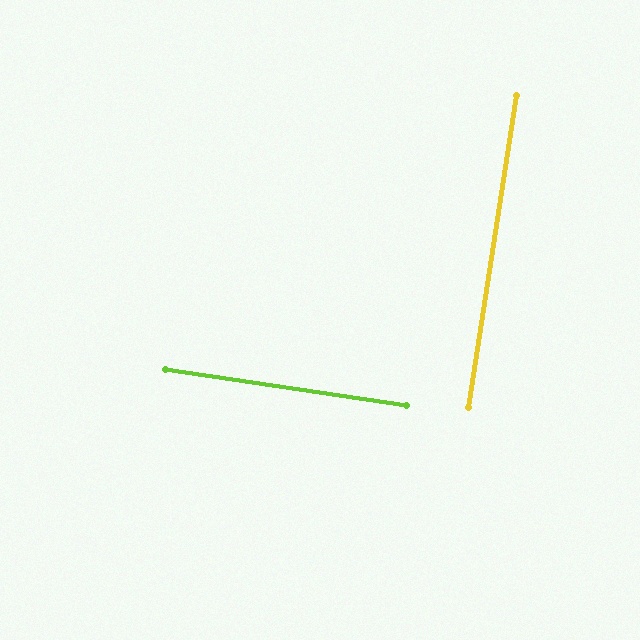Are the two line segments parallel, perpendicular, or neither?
Perpendicular — they meet at approximately 90°.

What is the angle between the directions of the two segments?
Approximately 90 degrees.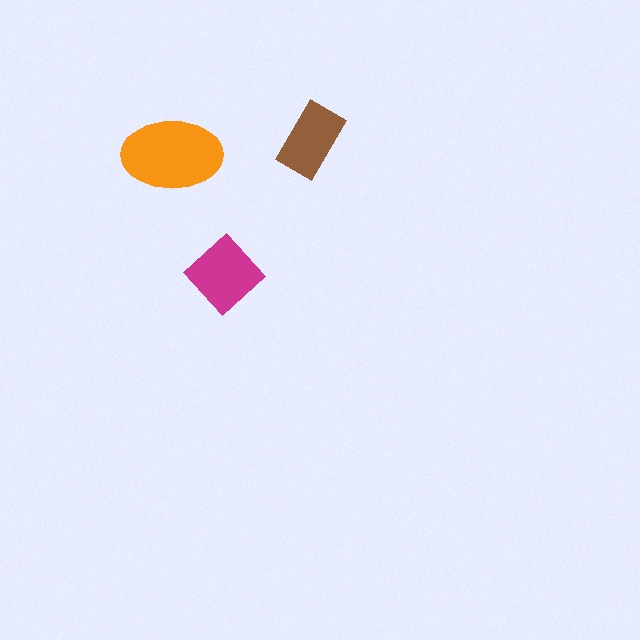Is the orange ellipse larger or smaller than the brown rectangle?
Larger.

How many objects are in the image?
There are 3 objects in the image.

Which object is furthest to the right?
The brown rectangle is rightmost.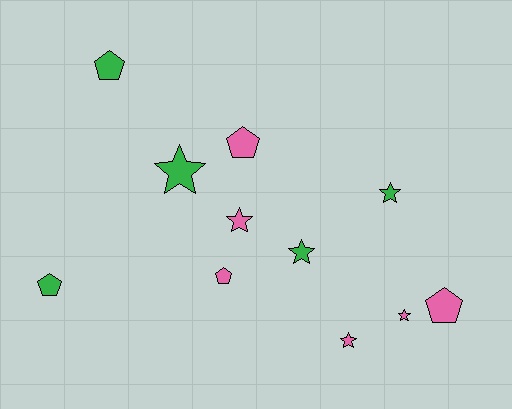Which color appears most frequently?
Pink, with 6 objects.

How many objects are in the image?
There are 11 objects.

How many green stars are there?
There are 3 green stars.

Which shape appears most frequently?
Star, with 6 objects.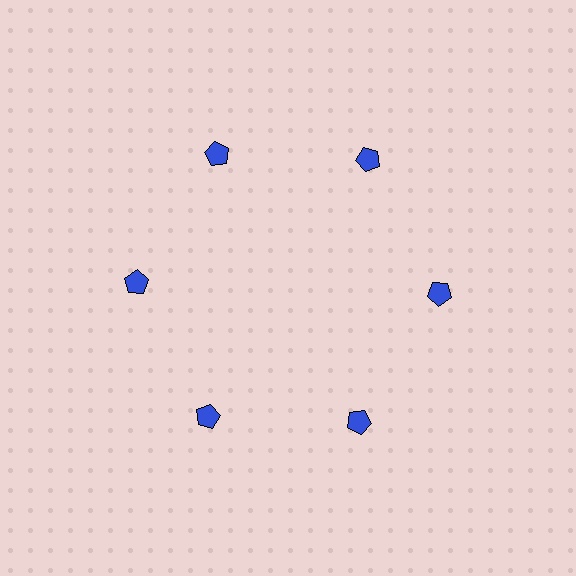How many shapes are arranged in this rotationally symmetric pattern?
There are 6 shapes, arranged in 6 groups of 1.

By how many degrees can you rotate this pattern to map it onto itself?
The pattern maps onto itself every 60 degrees of rotation.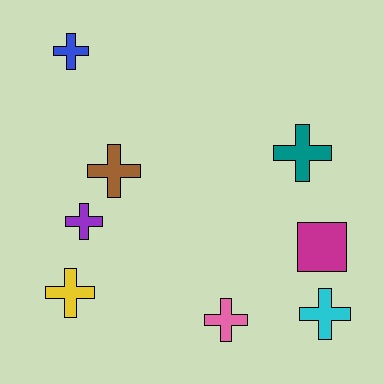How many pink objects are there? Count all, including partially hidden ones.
There is 1 pink object.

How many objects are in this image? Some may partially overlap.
There are 8 objects.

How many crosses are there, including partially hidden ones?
There are 7 crosses.